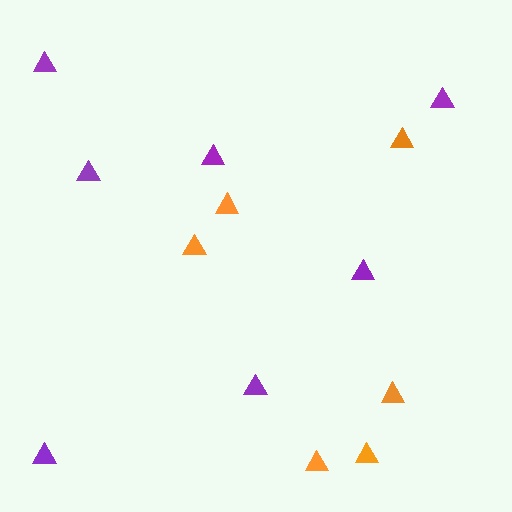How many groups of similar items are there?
There are 2 groups: one group of orange triangles (6) and one group of purple triangles (7).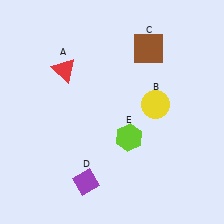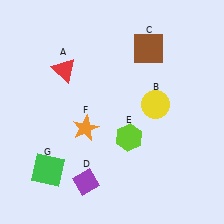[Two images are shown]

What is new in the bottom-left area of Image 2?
A green square (G) was added in the bottom-left area of Image 2.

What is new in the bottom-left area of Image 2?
An orange star (F) was added in the bottom-left area of Image 2.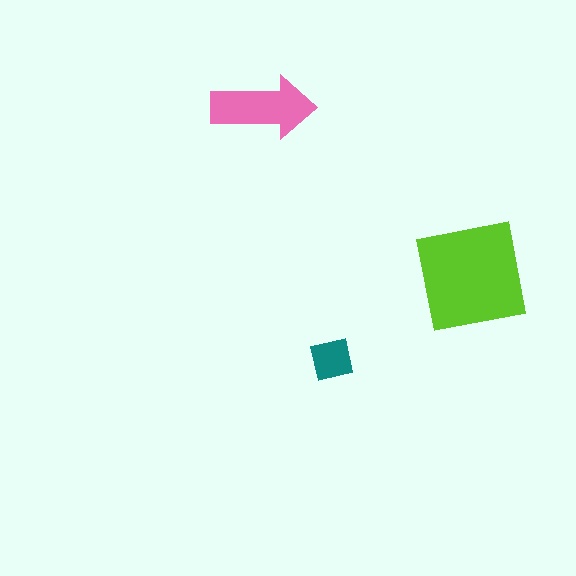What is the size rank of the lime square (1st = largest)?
1st.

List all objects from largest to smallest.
The lime square, the pink arrow, the teal square.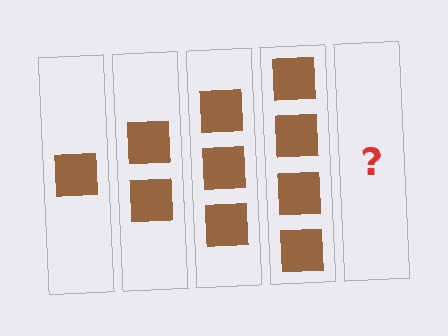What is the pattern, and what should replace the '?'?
The pattern is that each step adds one more square. The '?' should be 5 squares.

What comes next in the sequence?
The next element should be 5 squares.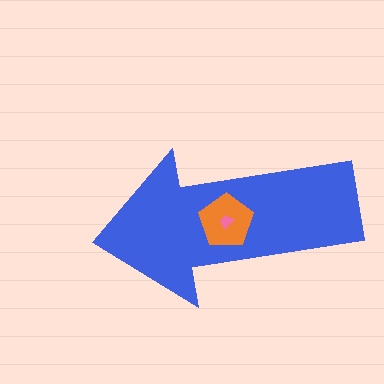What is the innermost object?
The pink trapezoid.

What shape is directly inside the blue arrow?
The orange pentagon.